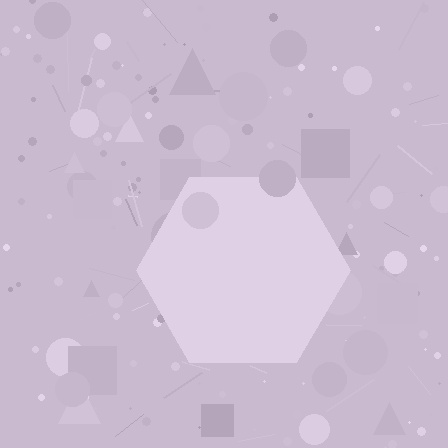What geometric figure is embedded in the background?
A hexagon is embedded in the background.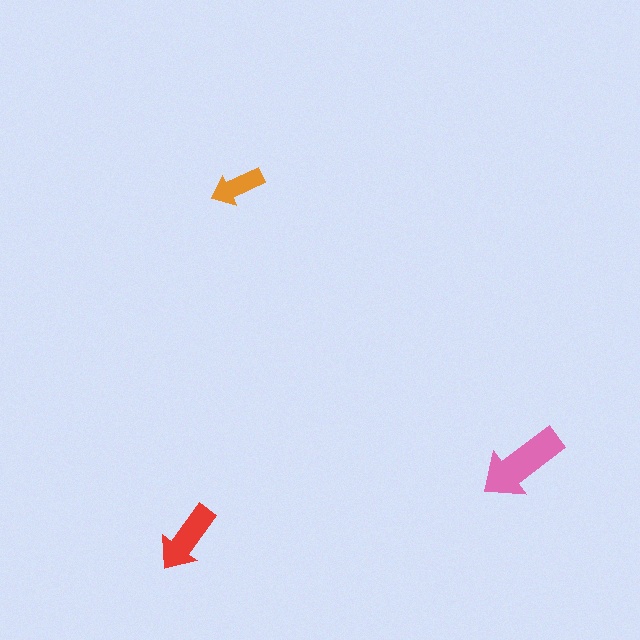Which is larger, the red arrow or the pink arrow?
The pink one.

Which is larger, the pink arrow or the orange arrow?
The pink one.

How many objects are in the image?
There are 3 objects in the image.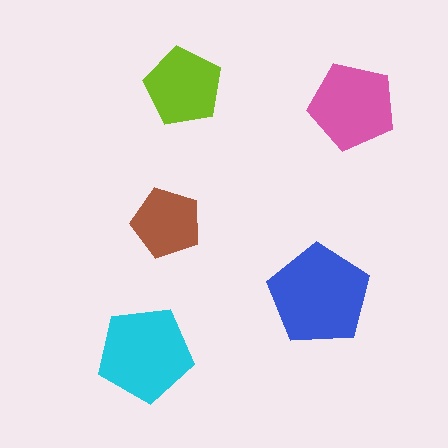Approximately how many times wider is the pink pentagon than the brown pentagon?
About 1.5 times wider.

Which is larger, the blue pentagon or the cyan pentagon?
The blue one.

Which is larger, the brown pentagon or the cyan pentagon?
The cyan one.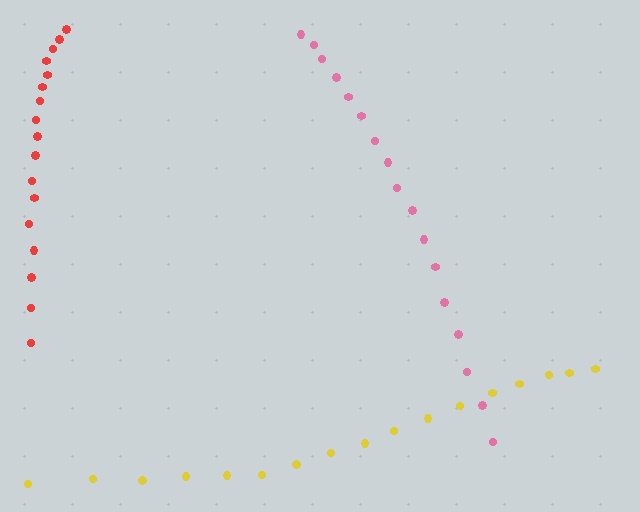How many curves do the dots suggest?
There are 3 distinct paths.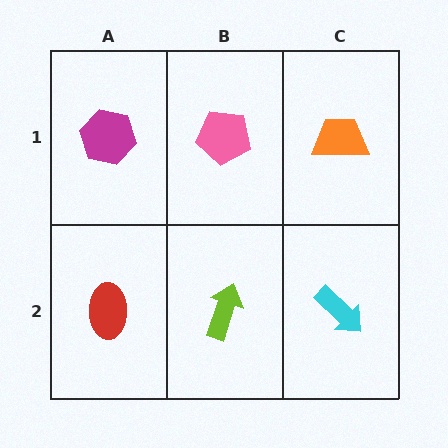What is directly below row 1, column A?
A red ellipse.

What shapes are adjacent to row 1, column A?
A red ellipse (row 2, column A), a pink pentagon (row 1, column B).